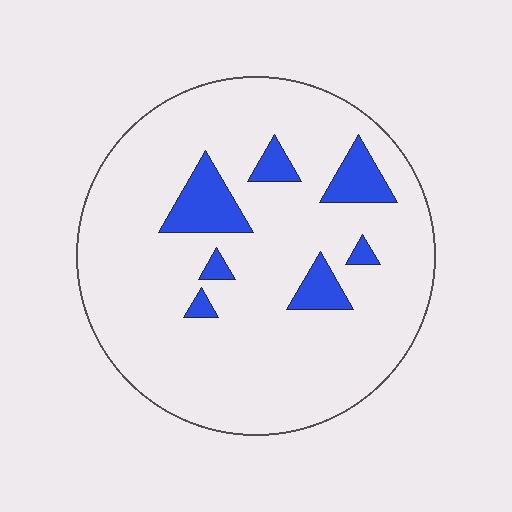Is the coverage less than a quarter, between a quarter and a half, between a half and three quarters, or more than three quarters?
Less than a quarter.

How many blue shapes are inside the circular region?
7.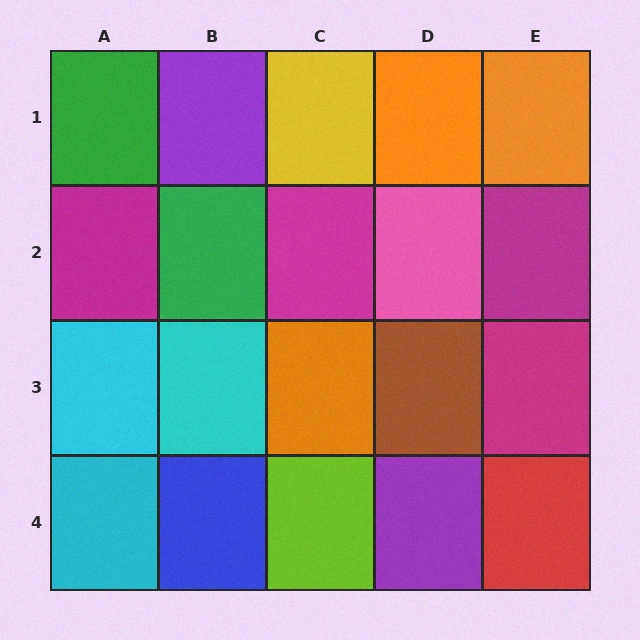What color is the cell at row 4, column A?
Cyan.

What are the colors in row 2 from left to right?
Magenta, green, magenta, pink, magenta.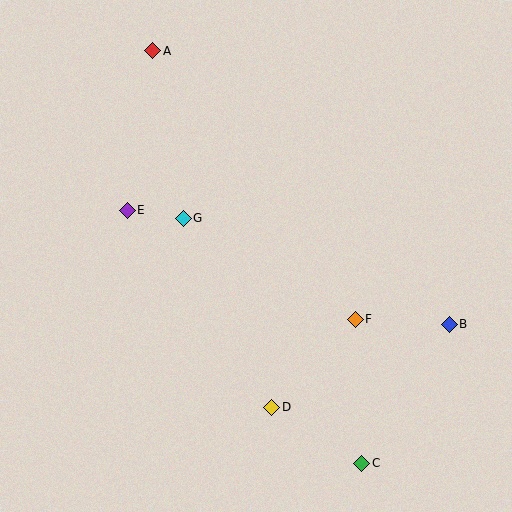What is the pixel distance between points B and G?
The distance between B and G is 286 pixels.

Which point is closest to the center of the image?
Point G at (183, 218) is closest to the center.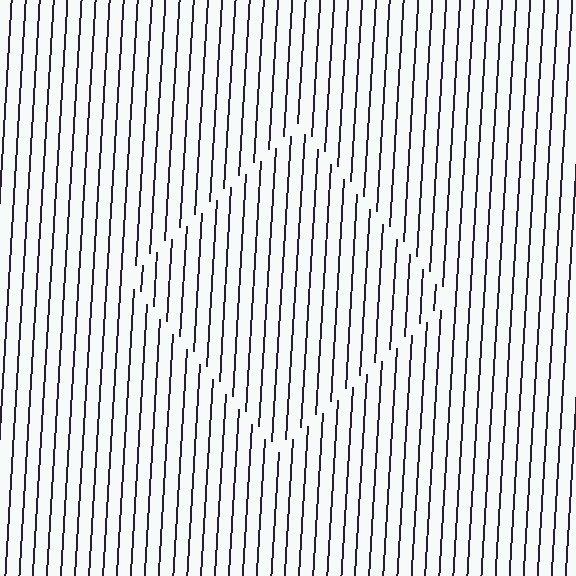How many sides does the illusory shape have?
4 sides — the line-ends trace a square.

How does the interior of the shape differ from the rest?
The interior of the shape contains the same grating, shifted by half a period — the contour is defined by the phase discontinuity where line-ends from the inner and outer gratings abut.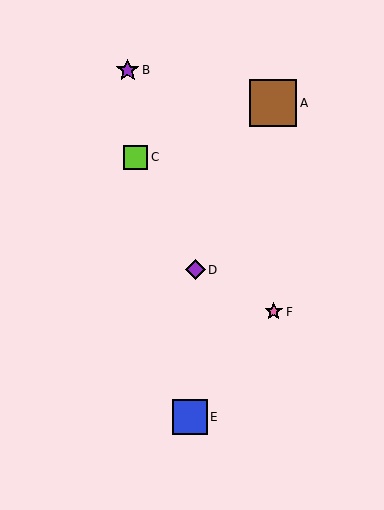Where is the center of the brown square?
The center of the brown square is at (273, 103).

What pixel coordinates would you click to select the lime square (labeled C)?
Click at (136, 157) to select the lime square C.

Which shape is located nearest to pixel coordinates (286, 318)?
The pink star (labeled F) at (274, 312) is nearest to that location.